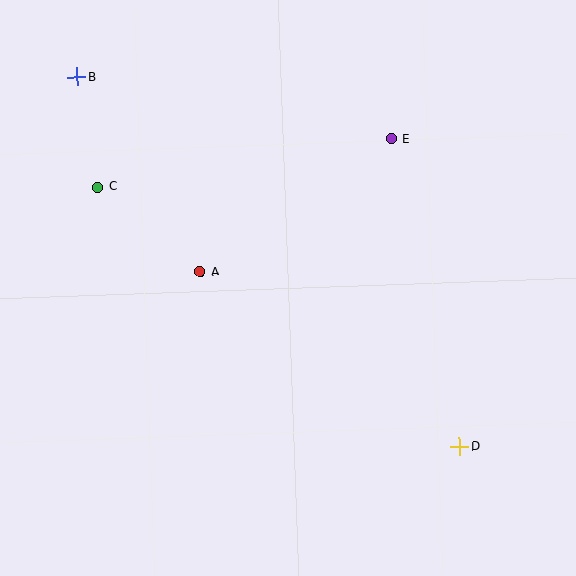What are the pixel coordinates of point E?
Point E is at (391, 139).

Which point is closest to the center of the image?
Point A at (200, 272) is closest to the center.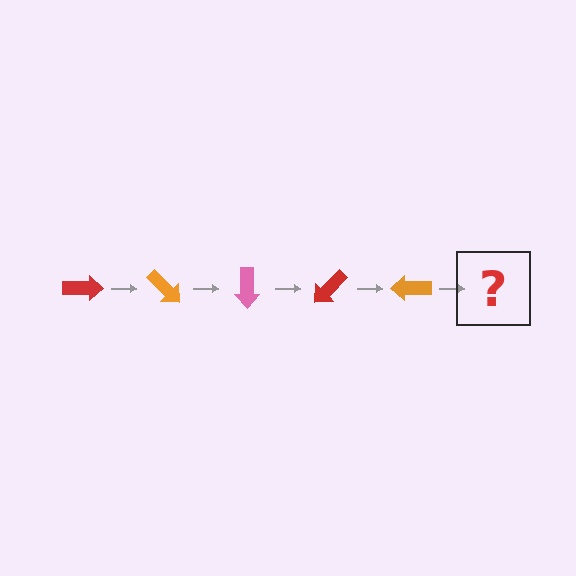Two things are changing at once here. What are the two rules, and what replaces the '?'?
The two rules are that it rotates 45 degrees each step and the color cycles through red, orange, and pink. The '?' should be a pink arrow, rotated 225 degrees from the start.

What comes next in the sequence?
The next element should be a pink arrow, rotated 225 degrees from the start.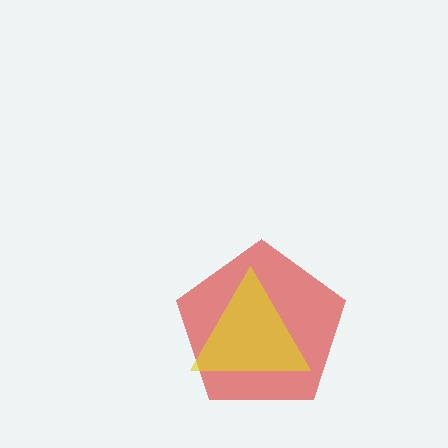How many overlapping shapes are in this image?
There are 2 overlapping shapes in the image.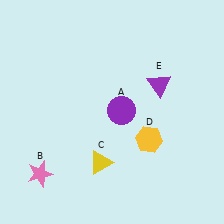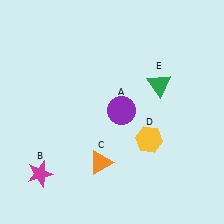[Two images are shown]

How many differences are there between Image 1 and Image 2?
There are 3 differences between the two images.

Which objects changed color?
B changed from pink to magenta. C changed from yellow to orange. E changed from purple to green.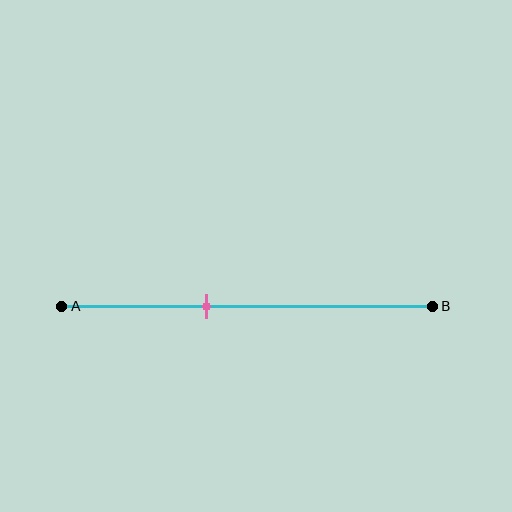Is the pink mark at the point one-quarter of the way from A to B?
No, the mark is at about 40% from A, not at the 25% one-quarter point.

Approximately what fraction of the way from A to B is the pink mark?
The pink mark is approximately 40% of the way from A to B.